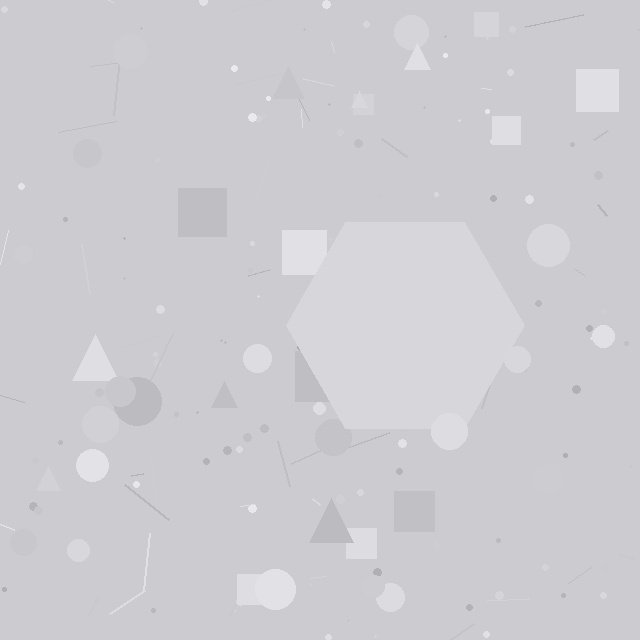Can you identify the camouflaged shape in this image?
The camouflaged shape is a hexagon.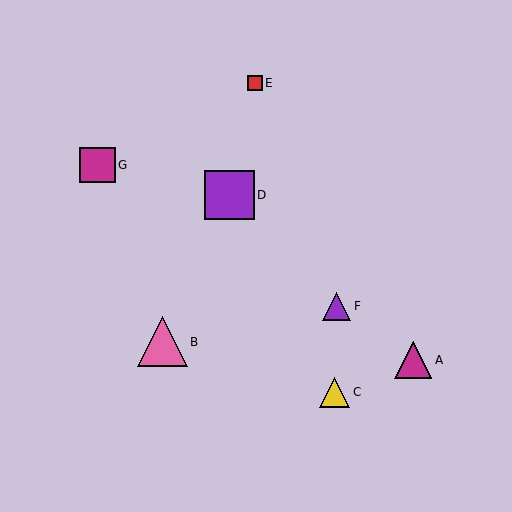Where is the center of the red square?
The center of the red square is at (255, 83).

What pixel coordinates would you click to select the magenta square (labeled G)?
Click at (97, 165) to select the magenta square G.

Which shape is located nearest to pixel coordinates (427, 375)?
The magenta triangle (labeled A) at (413, 360) is nearest to that location.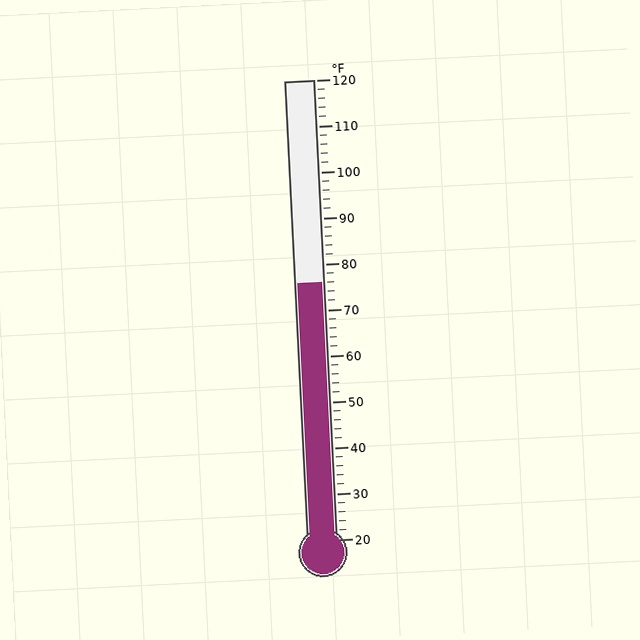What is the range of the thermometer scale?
The thermometer scale ranges from 20°F to 120°F.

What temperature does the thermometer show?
The thermometer shows approximately 76°F.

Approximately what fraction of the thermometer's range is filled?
The thermometer is filled to approximately 55% of its range.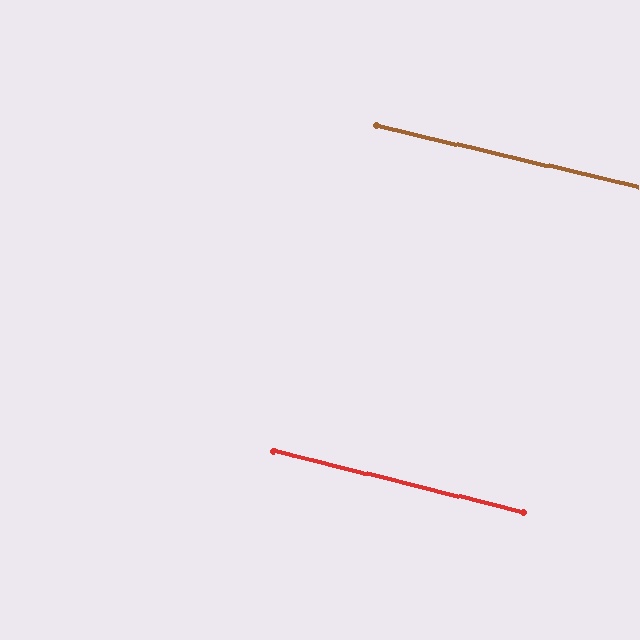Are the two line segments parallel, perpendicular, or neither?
Parallel — their directions differ by only 0.8°.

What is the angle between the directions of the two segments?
Approximately 1 degree.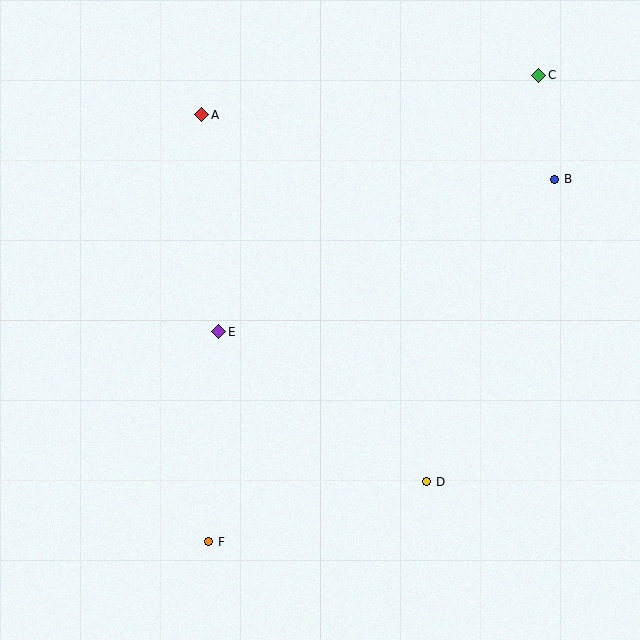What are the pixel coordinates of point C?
Point C is at (539, 75).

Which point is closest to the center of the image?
Point E at (219, 332) is closest to the center.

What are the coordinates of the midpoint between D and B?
The midpoint between D and B is at (491, 330).